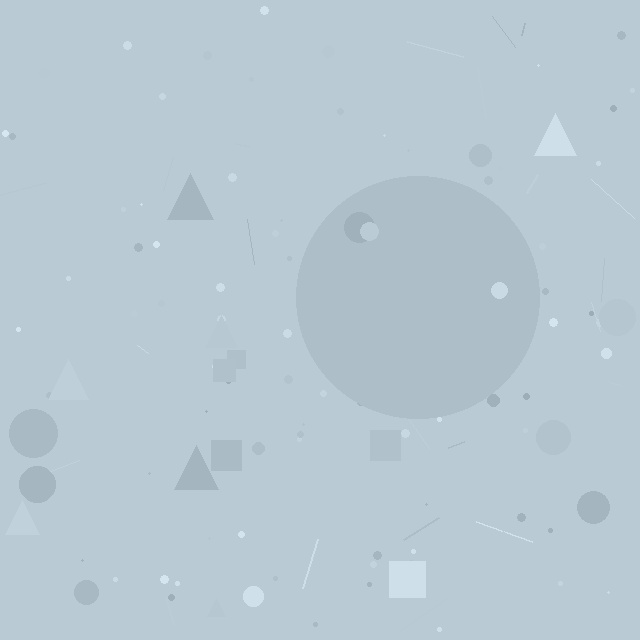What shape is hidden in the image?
A circle is hidden in the image.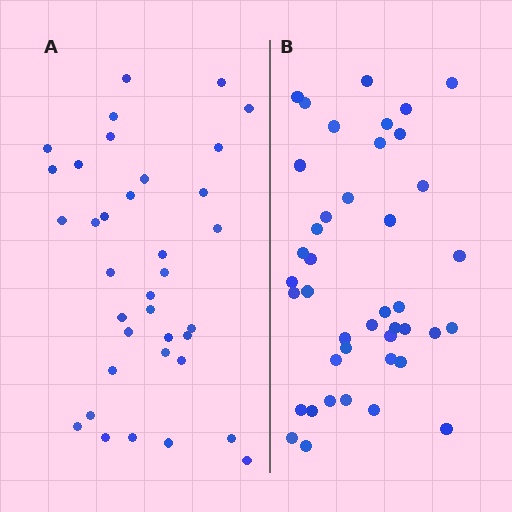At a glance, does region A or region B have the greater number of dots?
Region B (the right region) has more dots.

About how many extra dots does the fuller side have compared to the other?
Region B has about 6 more dots than region A.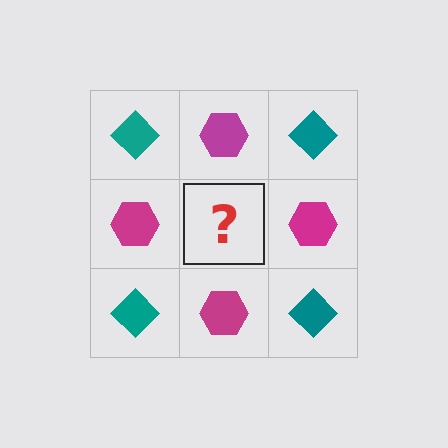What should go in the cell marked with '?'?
The missing cell should contain a teal diamond.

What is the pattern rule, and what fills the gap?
The rule is that it alternates teal diamond and magenta hexagon in a checkerboard pattern. The gap should be filled with a teal diamond.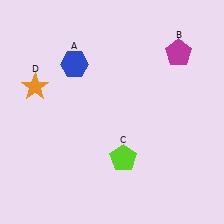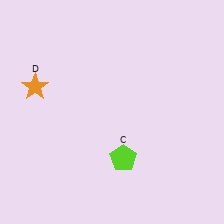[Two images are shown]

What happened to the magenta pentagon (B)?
The magenta pentagon (B) was removed in Image 2. It was in the top-right area of Image 1.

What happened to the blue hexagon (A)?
The blue hexagon (A) was removed in Image 2. It was in the top-left area of Image 1.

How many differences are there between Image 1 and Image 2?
There are 2 differences between the two images.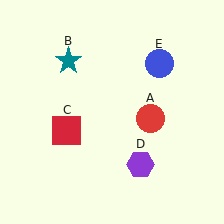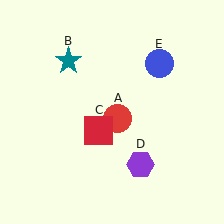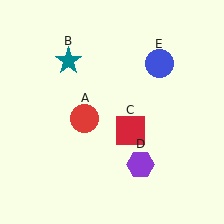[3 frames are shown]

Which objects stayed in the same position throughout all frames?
Teal star (object B) and purple hexagon (object D) and blue circle (object E) remained stationary.